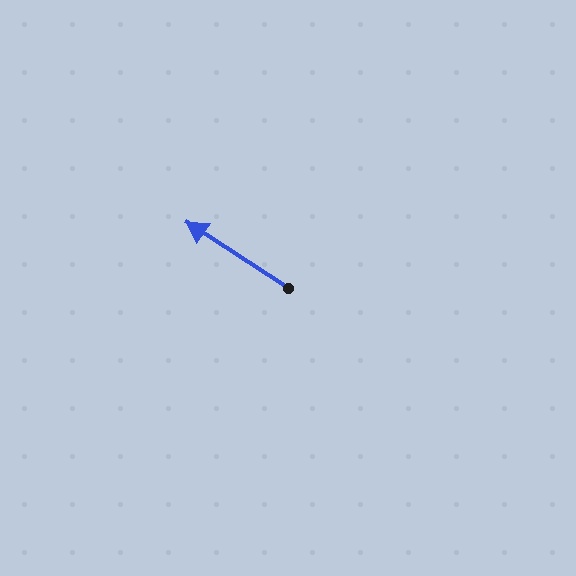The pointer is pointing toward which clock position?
Roughly 10 o'clock.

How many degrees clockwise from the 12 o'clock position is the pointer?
Approximately 303 degrees.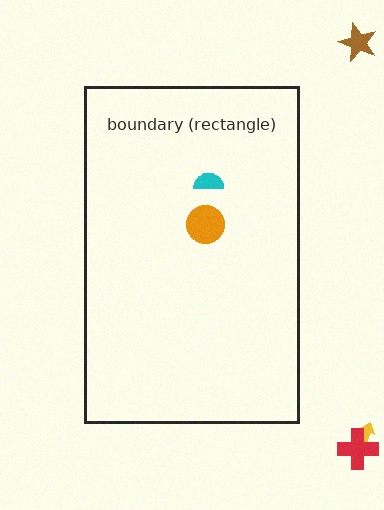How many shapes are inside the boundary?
2 inside, 3 outside.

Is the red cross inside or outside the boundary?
Outside.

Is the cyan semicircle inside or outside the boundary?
Inside.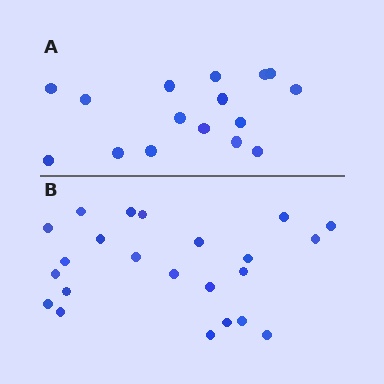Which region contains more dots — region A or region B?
Region B (the bottom region) has more dots.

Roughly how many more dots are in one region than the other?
Region B has roughly 8 or so more dots than region A.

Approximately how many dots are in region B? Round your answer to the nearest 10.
About 20 dots. (The exact count is 23, which rounds to 20.)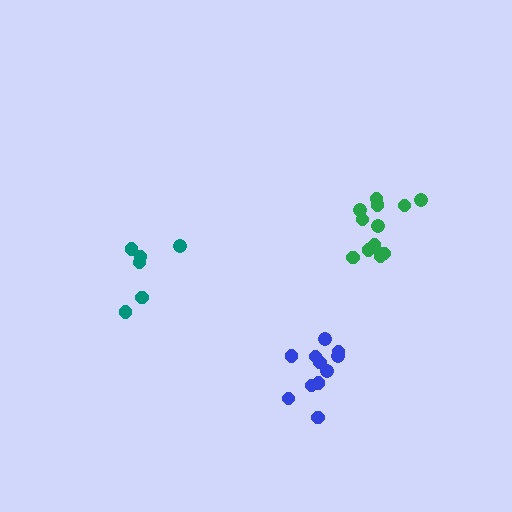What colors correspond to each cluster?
The clusters are colored: teal, blue, green.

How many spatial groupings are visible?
There are 3 spatial groupings.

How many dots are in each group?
Group 1: 6 dots, Group 2: 11 dots, Group 3: 12 dots (29 total).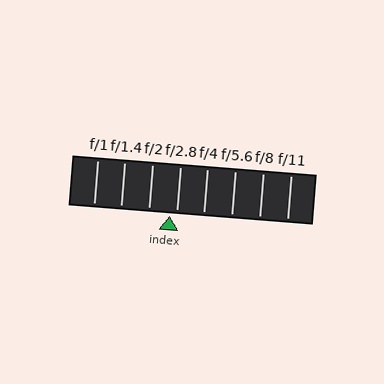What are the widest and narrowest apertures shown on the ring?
The widest aperture shown is f/1 and the narrowest is f/11.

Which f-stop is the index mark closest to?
The index mark is closest to f/2.8.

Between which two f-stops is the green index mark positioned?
The index mark is between f/2 and f/2.8.